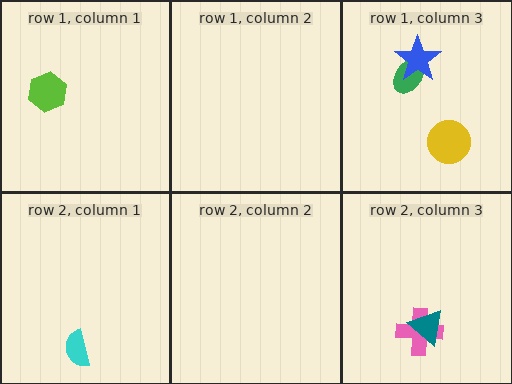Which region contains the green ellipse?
The row 1, column 3 region.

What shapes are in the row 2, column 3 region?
The pink cross, the teal triangle.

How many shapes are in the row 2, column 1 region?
1.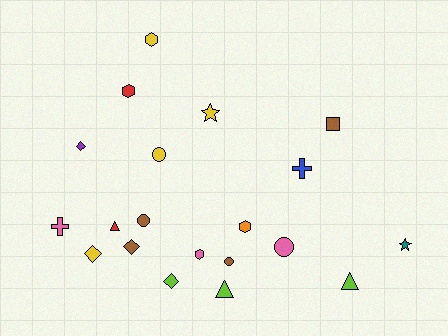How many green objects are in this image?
There are no green objects.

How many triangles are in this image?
There are 3 triangles.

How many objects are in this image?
There are 20 objects.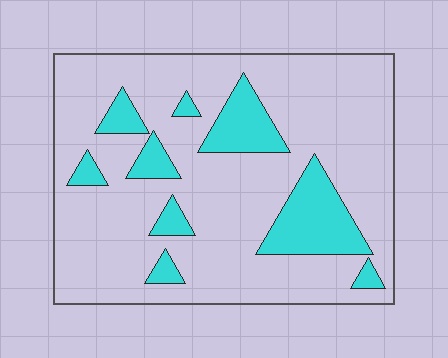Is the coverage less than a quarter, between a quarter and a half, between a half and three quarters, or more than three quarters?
Less than a quarter.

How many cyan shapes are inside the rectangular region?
9.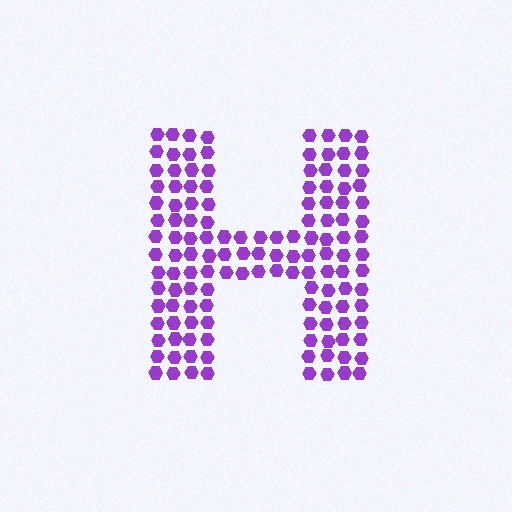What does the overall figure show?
The overall figure shows the letter H.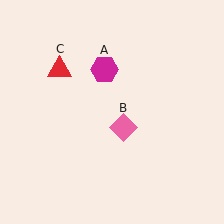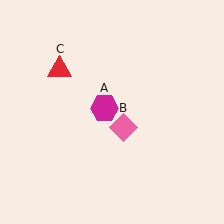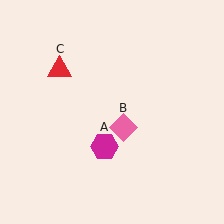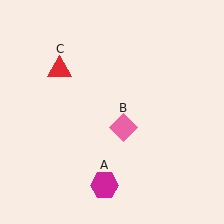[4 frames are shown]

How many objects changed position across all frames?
1 object changed position: magenta hexagon (object A).